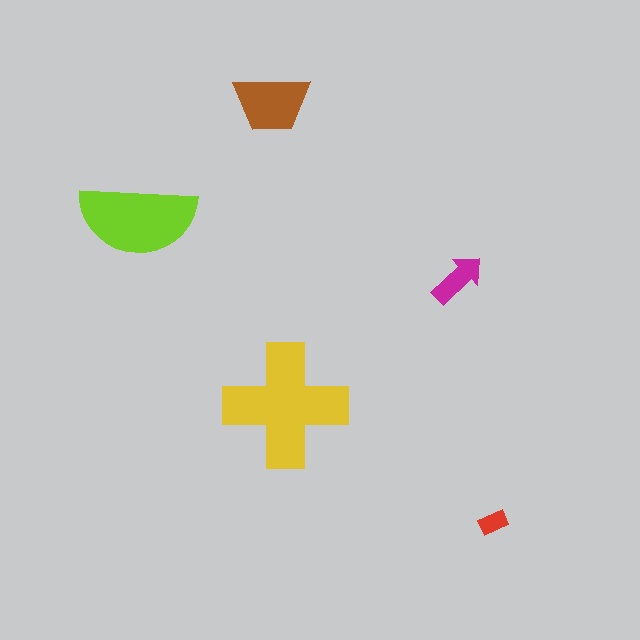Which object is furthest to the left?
The lime semicircle is leftmost.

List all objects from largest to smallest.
The yellow cross, the lime semicircle, the brown trapezoid, the magenta arrow, the red rectangle.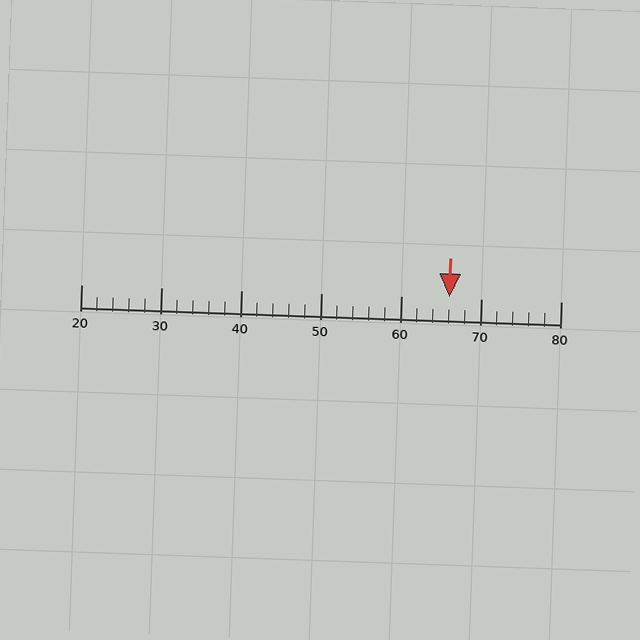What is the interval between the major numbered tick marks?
The major tick marks are spaced 10 units apart.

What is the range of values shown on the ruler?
The ruler shows values from 20 to 80.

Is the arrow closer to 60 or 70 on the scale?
The arrow is closer to 70.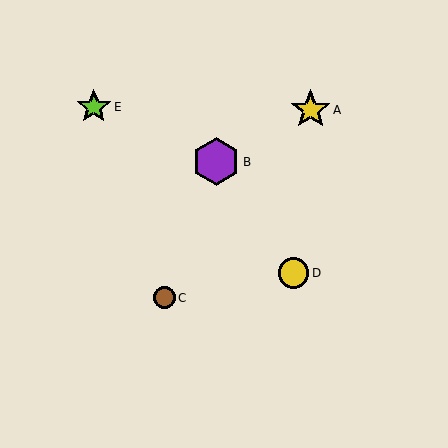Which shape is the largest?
The purple hexagon (labeled B) is the largest.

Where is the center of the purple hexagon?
The center of the purple hexagon is at (216, 162).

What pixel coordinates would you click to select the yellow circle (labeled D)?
Click at (294, 273) to select the yellow circle D.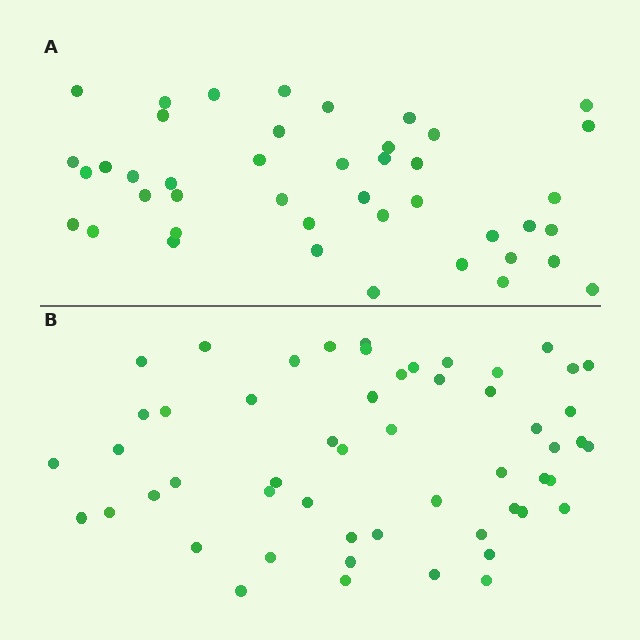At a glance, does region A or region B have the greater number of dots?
Region B (the bottom region) has more dots.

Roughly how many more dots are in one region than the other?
Region B has roughly 12 or so more dots than region A.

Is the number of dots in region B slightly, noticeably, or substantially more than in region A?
Region B has noticeably more, but not dramatically so. The ratio is roughly 1.3 to 1.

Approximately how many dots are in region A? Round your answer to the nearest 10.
About 40 dots. (The exact count is 43, which rounds to 40.)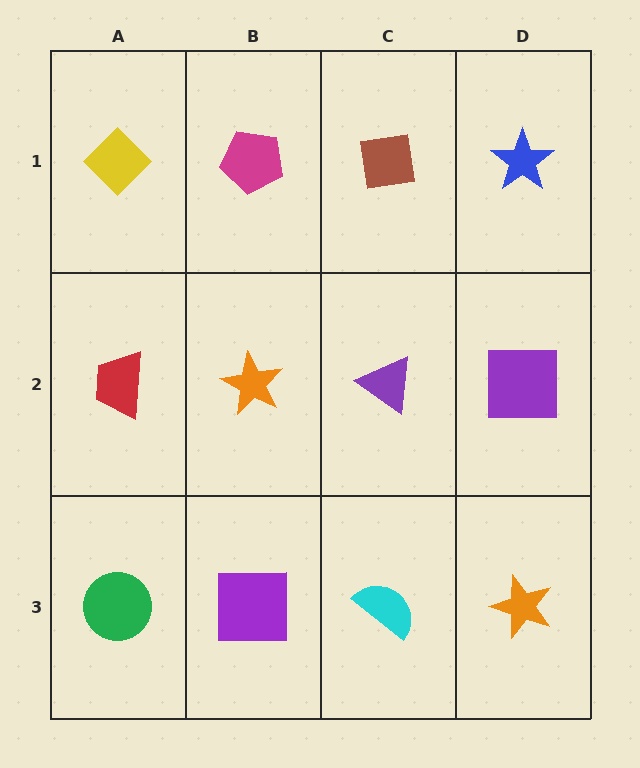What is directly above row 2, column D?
A blue star.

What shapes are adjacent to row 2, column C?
A brown square (row 1, column C), a cyan semicircle (row 3, column C), an orange star (row 2, column B), a purple square (row 2, column D).